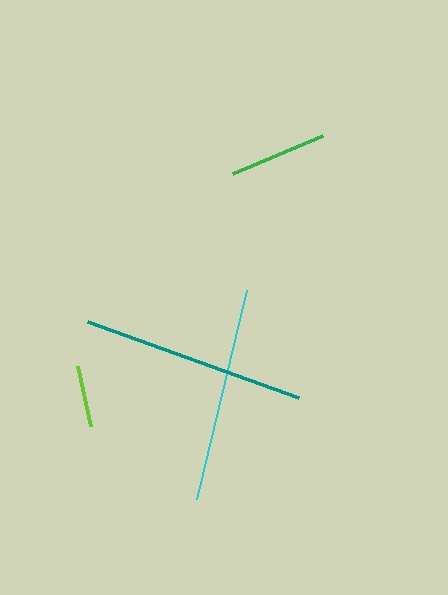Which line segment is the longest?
The teal line is the longest at approximately 225 pixels.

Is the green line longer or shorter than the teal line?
The teal line is longer than the green line.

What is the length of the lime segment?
The lime segment is approximately 61 pixels long.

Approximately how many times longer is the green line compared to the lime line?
The green line is approximately 1.6 times the length of the lime line.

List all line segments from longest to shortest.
From longest to shortest: teal, cyan, green, lime.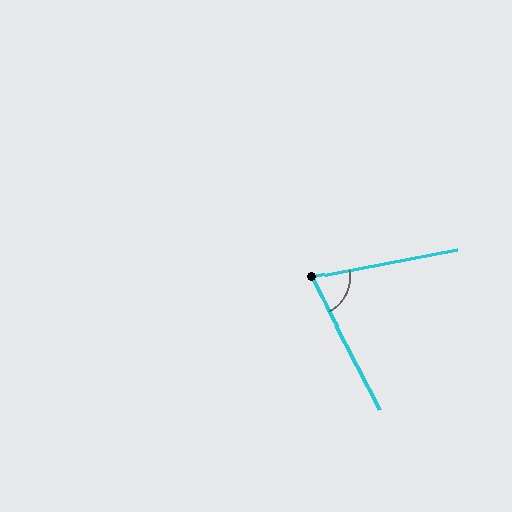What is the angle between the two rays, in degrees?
Approximately 73 degrees.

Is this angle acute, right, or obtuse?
It is acute.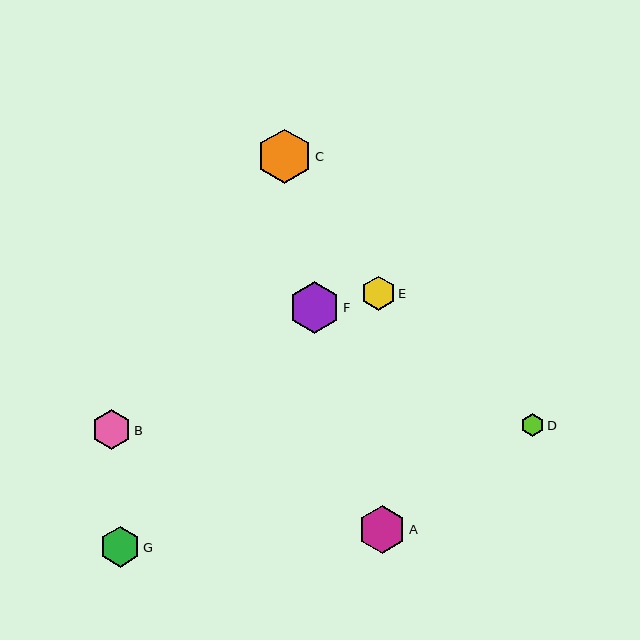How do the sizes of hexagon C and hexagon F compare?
Hexagon C and hexagon F are approximately the same size.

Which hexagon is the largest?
Hexagon C is the largest with a size of approximately 55 pixels.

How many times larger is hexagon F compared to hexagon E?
Hexagon F is approximately 1.5 times the size of hexagon E.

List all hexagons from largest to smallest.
From largest to smallest: C, F, A, G, B, E, D.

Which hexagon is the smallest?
Hexagon D is the smallest with a size of approximately 23 pixels.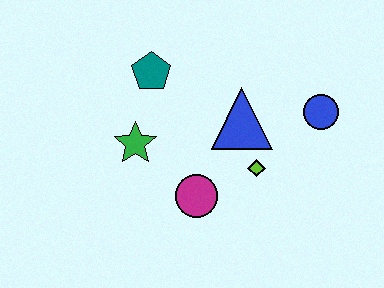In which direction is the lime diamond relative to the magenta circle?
The lime diamond is to the right of the magenta circle.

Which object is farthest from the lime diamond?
The teal pentagon is farthest from the lime diamond.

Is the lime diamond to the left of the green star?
No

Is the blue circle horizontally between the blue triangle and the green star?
No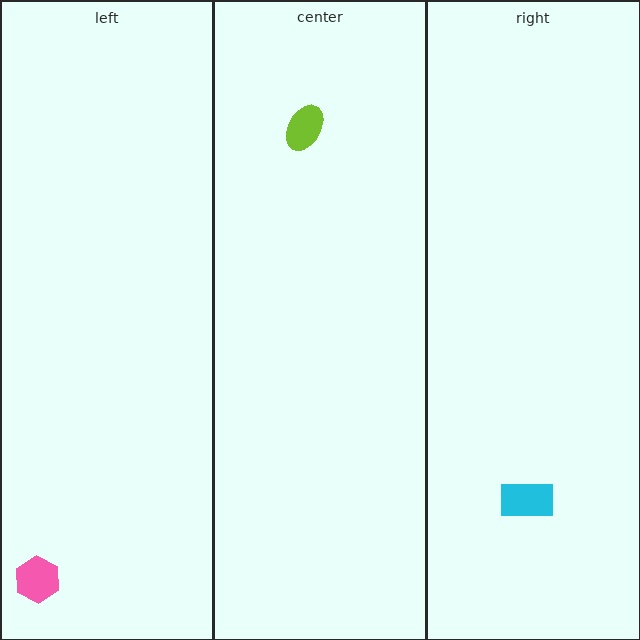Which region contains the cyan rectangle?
The right region.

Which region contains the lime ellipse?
The center region.